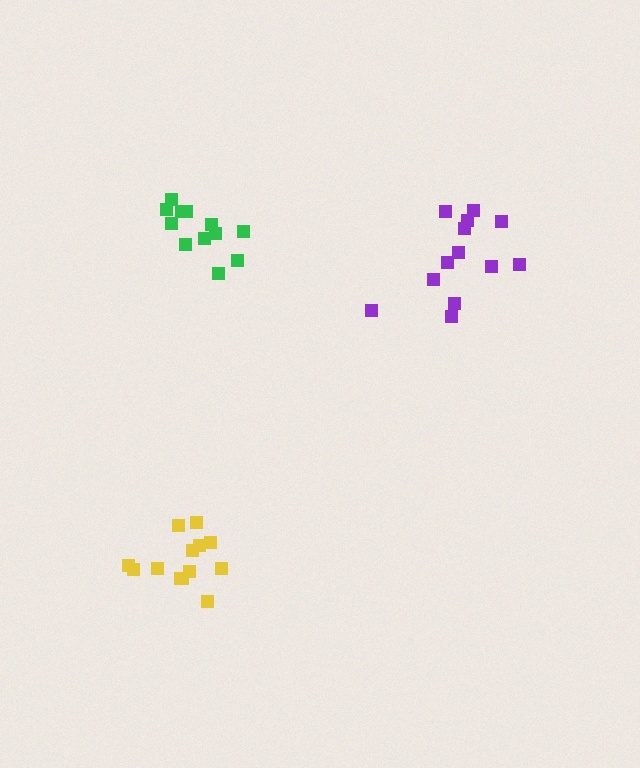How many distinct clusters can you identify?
There are 3 distinct clusters.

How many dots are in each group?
Group 1: 13 dots, Group 2: 12 dots, Group 3: 13 dots (38 total).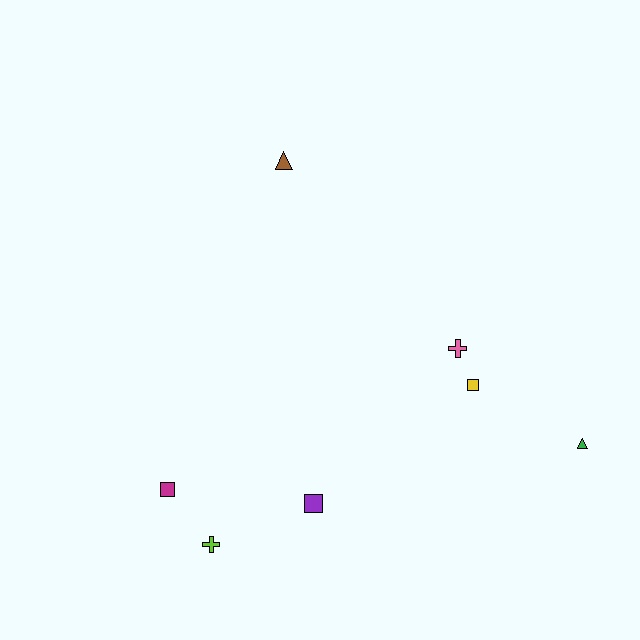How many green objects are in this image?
There is 1 green object.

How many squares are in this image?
There are 3 squares.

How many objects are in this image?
There are 7 objects.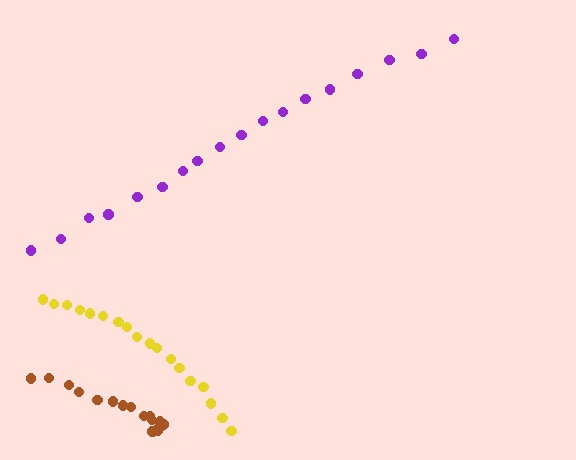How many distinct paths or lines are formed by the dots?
There are 3 distinct paths.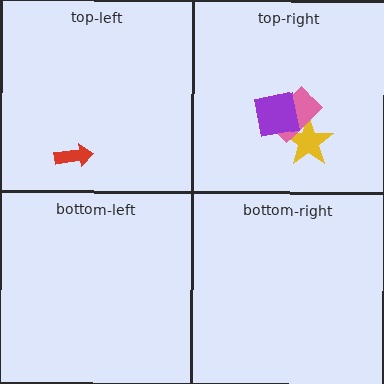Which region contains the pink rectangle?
The top-right region.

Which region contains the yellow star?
The top-right region.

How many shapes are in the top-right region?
3.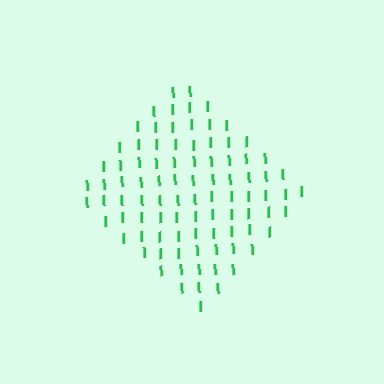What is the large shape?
The large shape is a diamond.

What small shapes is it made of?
It is made of small letter I's.